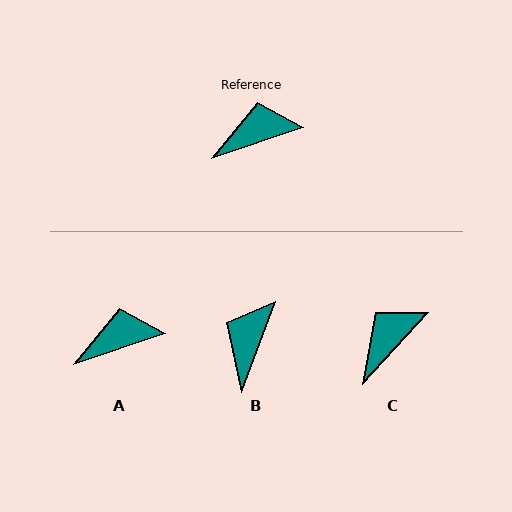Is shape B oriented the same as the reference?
No, it is off by about 51 degrees.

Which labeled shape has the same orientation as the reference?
A.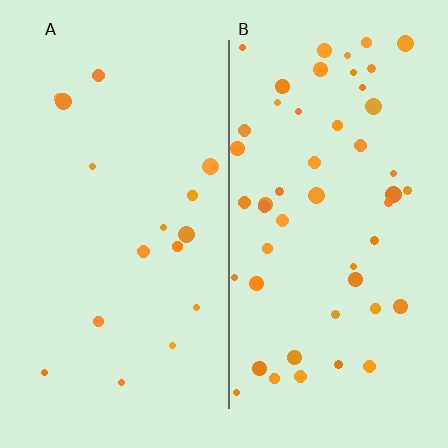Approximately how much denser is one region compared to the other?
Approximately 3.2× — region B over region A.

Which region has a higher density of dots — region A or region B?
B (the right).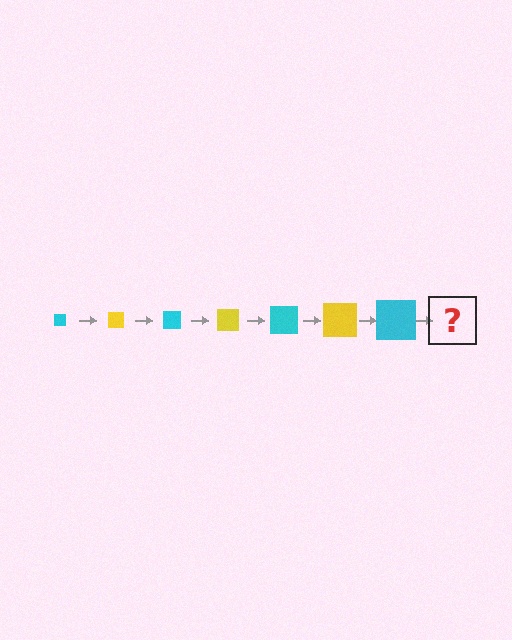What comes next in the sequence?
The next element should be a yellow square, larger than the previous one.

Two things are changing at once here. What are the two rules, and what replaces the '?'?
The two rules are that the square grows larger each step and the color cycles through cyan and yellow. The '?' should be a yellow square, larger than the previous one.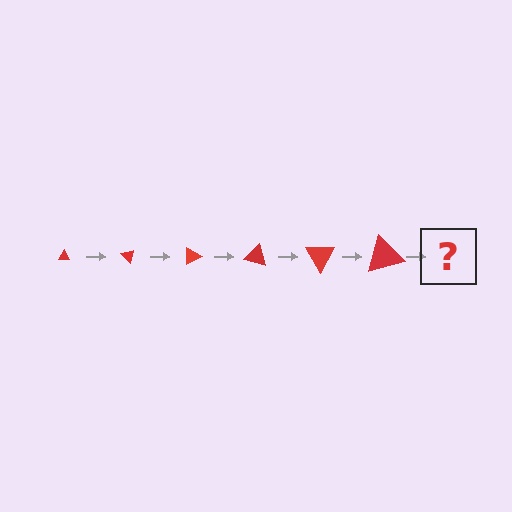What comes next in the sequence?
The next element should be a triangle, larger than the previous one and rotated 270 degrees from the start.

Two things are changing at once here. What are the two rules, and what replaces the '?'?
The two rules are that the triangle grows larger each step and it rotates 45 degrees each step. The '?' should be a triangle, larger than the previous one and rotated 270 degrees from the start.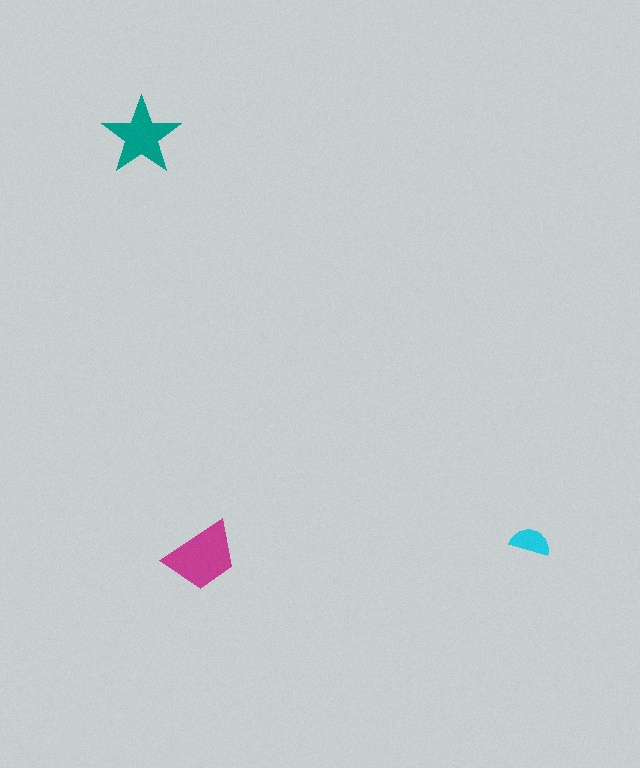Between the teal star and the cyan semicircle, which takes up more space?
The teal star.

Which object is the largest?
The magenta trapezoid.